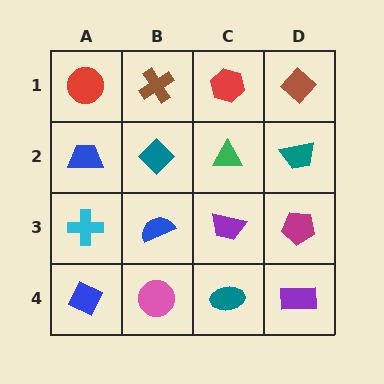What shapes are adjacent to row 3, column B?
A teal diamond (row 2, column B), a pink circle (row 4, column B), a cyan cross (row 3, column A), a purple trapezoid (row 3, column C).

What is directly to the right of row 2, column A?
A teal diamond.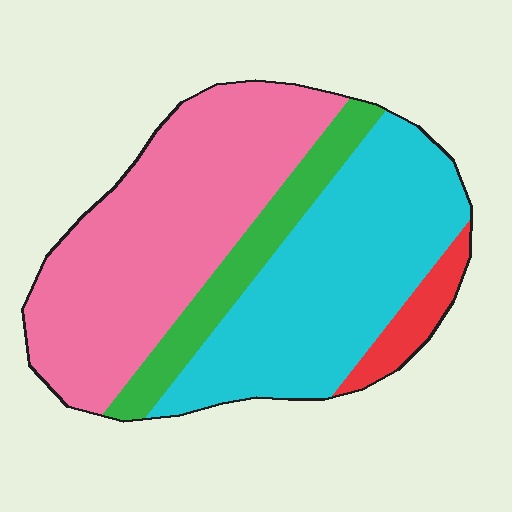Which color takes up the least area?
Red, at roughly 5%.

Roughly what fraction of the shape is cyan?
Cyan covers roughly 40% of the shape.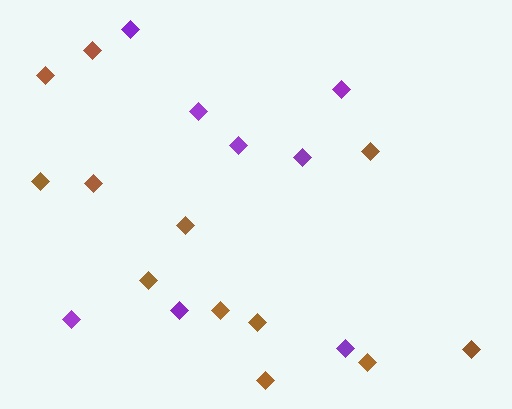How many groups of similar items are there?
There are 2 groups: one group of brown diamonds (12) and one group of purple diamonds (8).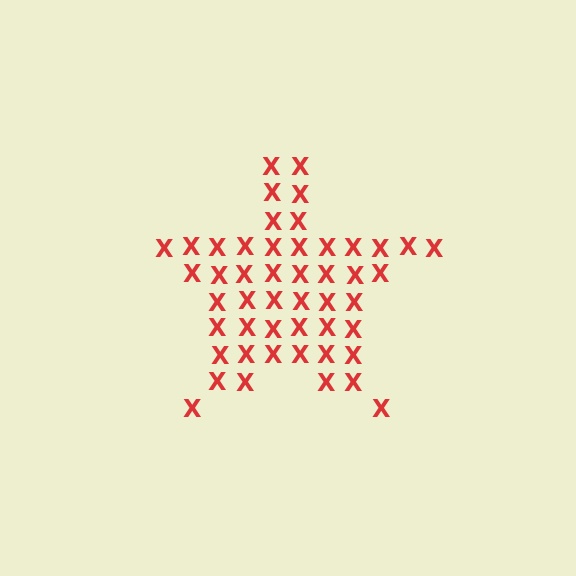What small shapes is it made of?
It is made of small letter X's.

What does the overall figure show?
The overall figure shows a star.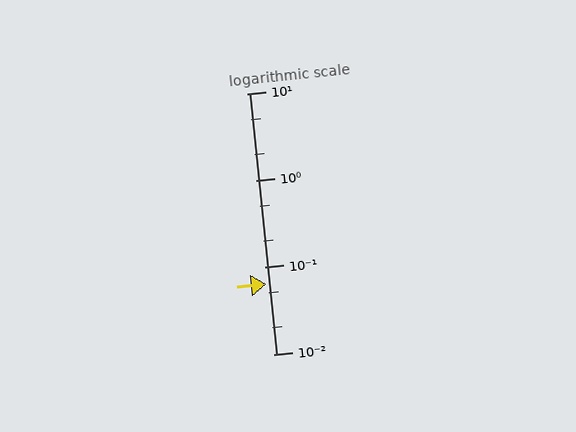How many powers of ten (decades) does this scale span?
The scale spans 3 decades, from 0.01 to 10.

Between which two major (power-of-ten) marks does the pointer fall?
The pointer is between 0.01 and 0.1.